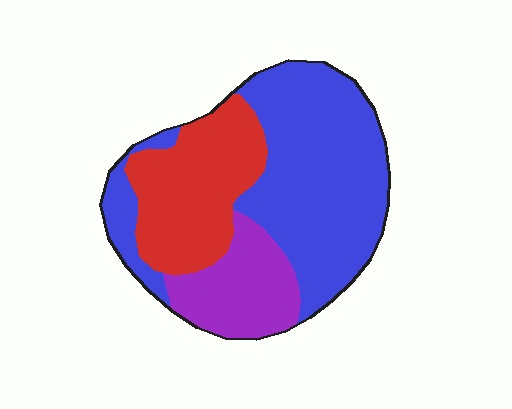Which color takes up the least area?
Purple, at roughly 20%.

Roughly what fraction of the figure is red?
Red takes up about one quarter (1/4) of the figure.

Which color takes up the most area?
Blue, at roughly 55%.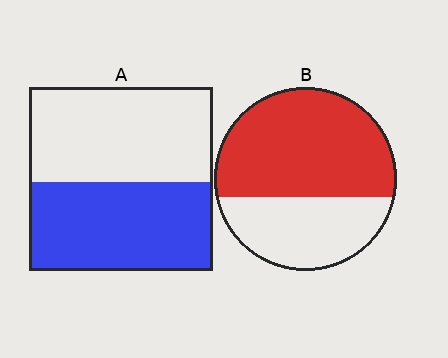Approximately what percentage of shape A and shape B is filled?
A is approximately 50% and B is approximately 60%.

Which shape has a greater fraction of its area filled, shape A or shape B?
Shape B.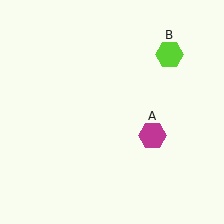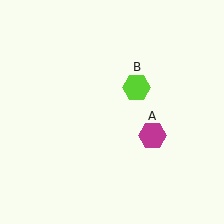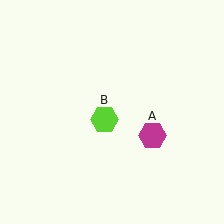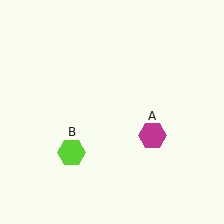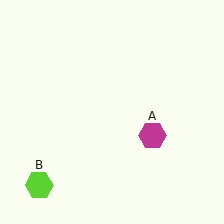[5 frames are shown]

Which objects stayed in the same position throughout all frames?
Magenta hexagon (object A) remained stationary.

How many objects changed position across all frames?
1 object changed position: lime hexagon (object B).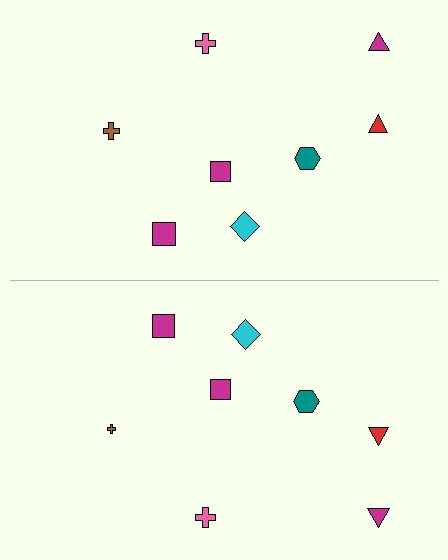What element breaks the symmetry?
The brown cross on the bottom side has a different size than its mirror counterpart.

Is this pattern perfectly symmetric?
No, the pattern is not perfectly symmetric. The brown cross on the bottom side has a different size than its mirror counterpart.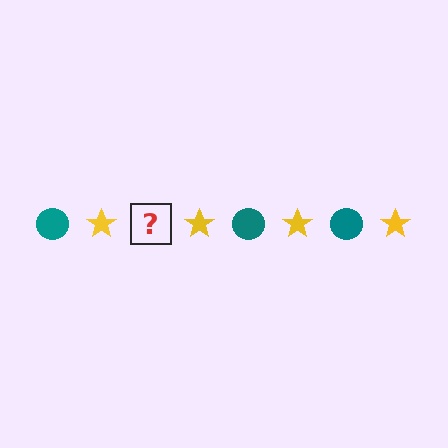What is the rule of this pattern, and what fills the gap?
The rule is that the pattern alternates between teal circle and yellow star. The gap should be filled with a teal circle.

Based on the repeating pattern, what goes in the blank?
The blank should be a teal circle.